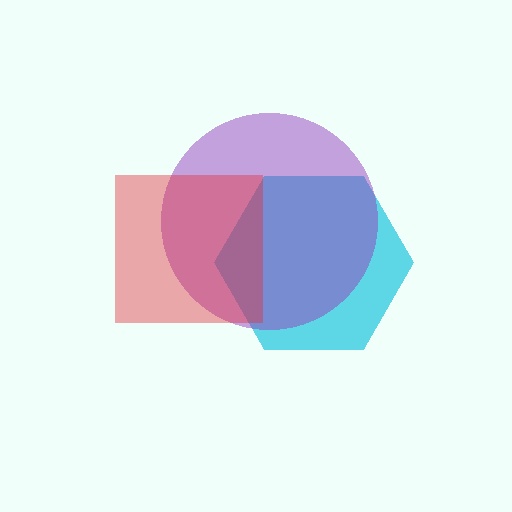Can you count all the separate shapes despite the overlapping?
Yes, there are 3 separate shapes.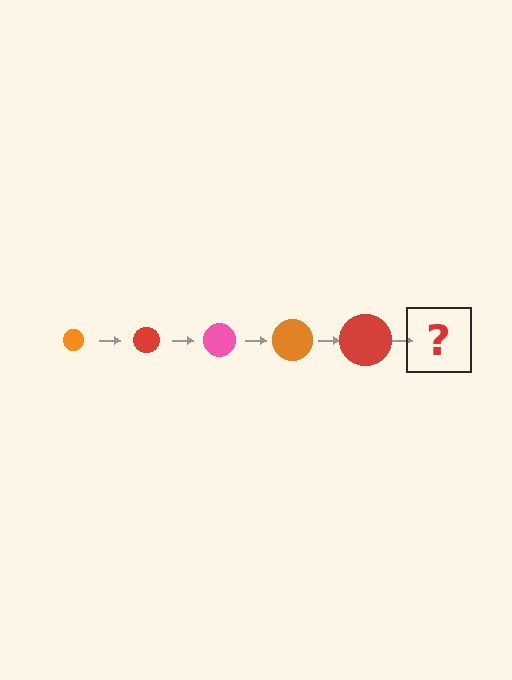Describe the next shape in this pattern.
It should be a pink circle, larger than the previous one.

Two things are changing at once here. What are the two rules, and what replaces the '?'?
The two rules are that the circle grows larger each step and the color cycles through orange, red, and pink. The '?' should be a pink circle, larger than the previous one.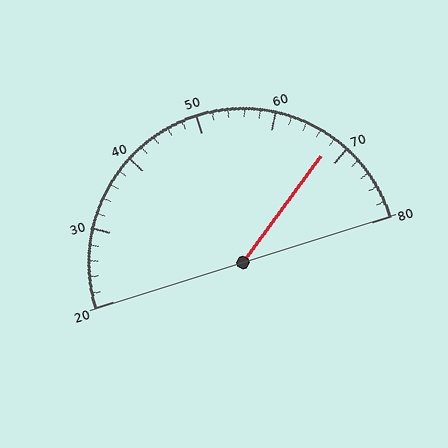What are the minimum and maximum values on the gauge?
The gauge ranges from 20 to 80.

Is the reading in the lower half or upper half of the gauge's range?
The reading is in the upper half of the range (20 to 80).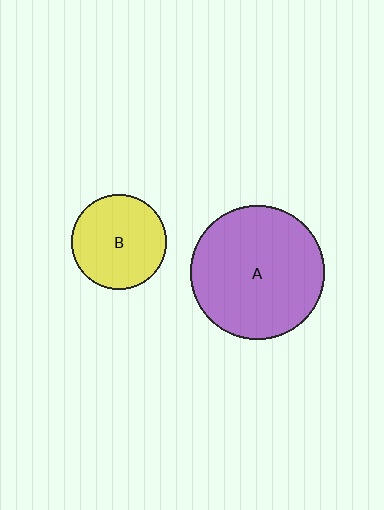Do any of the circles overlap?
No, none of the circles overlap.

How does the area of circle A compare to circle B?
Approximately 2.0 times.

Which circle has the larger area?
Circle A (purple).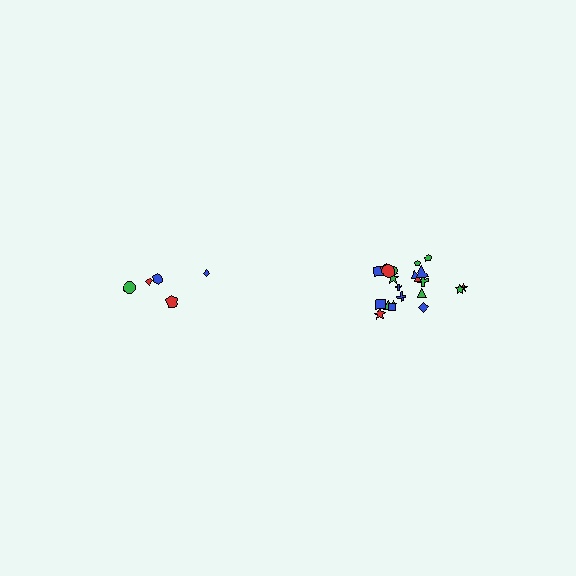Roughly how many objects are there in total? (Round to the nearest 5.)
Roughly 25 objects in total.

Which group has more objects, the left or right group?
The right group.